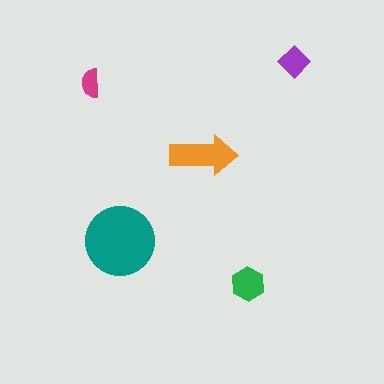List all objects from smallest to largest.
The magenta semicircle, the purple diamond, the green hexagon, the orange arrow, the teal circle.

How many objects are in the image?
There are 5 objects in the image.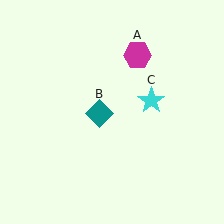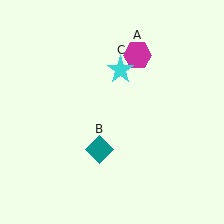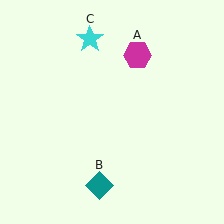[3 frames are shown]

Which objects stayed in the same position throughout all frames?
Magenta hexagon (object A) remained stationary.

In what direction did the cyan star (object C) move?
The cyan star (object C) moved up and to the left.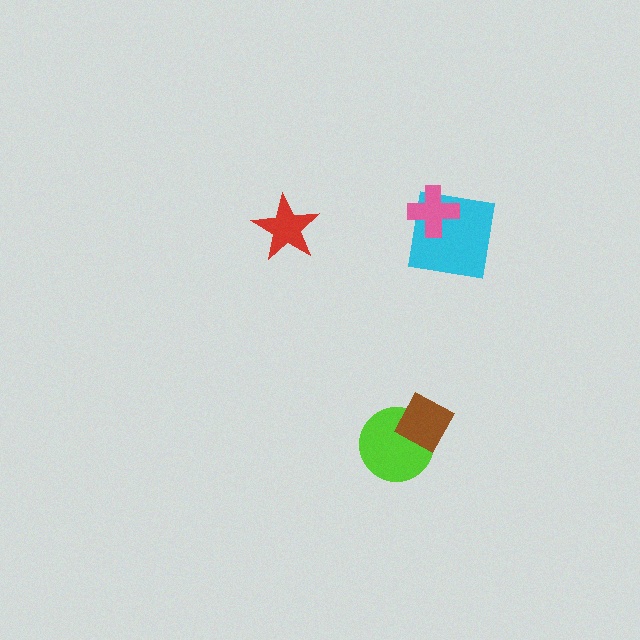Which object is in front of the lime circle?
The brown diamond is in front of the lime circle.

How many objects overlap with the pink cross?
1 object overlaps with the pink cross.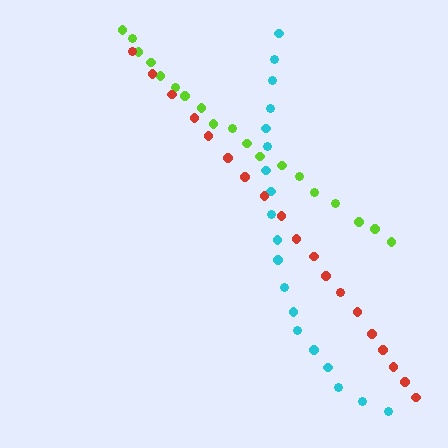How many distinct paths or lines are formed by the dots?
There are 3 distinct paths.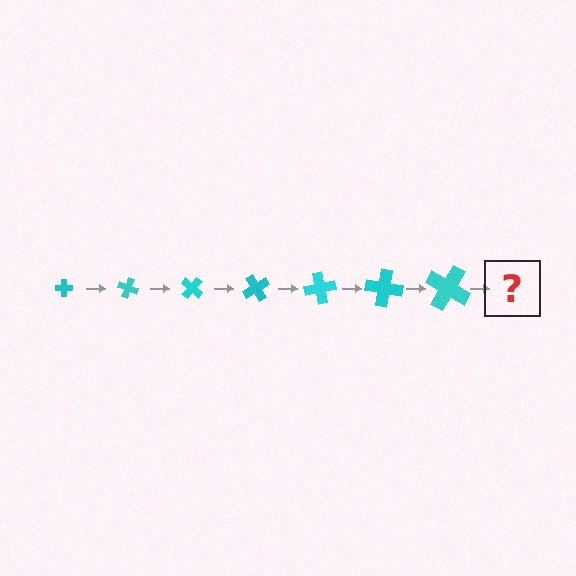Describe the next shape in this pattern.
It should be a cross, larger than the previous one and rotated 140 degrees from the start.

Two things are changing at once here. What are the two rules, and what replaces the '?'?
The two rules are that the cross grows larger each step and it rotates 20 degrees each step. The '?' should be a cross, larger than the previous one and rotated 140 degrees from the start.